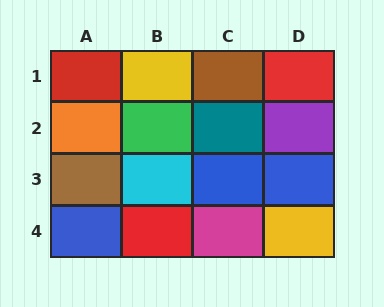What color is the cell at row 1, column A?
Red.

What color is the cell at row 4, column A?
Blue.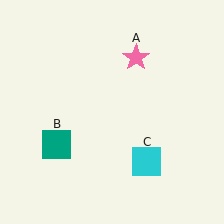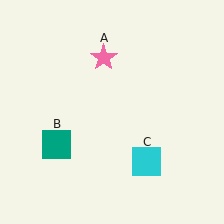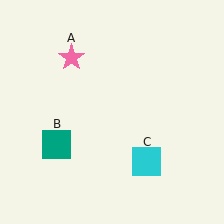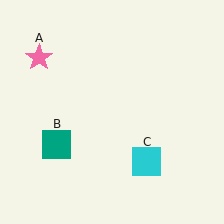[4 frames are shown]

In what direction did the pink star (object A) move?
The pink star (object A) moved left.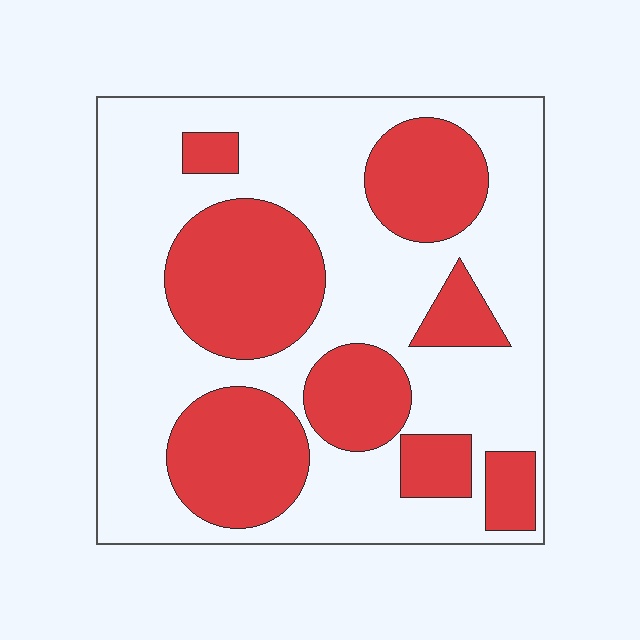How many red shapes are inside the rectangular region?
8.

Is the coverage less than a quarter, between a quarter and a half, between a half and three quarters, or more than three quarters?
Between a quarter and a half.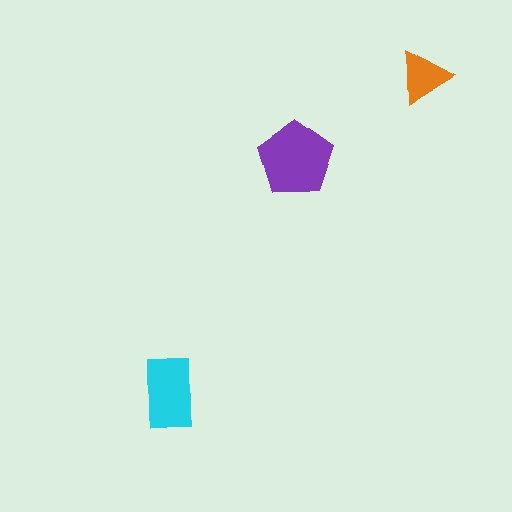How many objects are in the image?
There are 3 objects in the image.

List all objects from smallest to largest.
The orange triangle, the cyan rectangle, the purple pentagon.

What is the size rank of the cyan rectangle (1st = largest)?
2nd.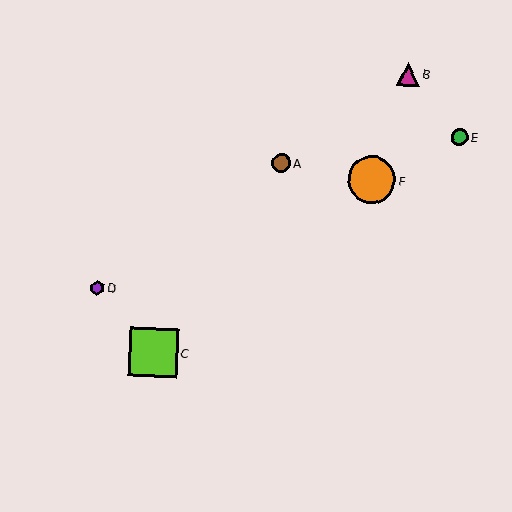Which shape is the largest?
The lime square (labeled C) is the largest.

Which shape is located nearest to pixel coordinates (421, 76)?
The magenta triangle (labeled B) at (408, 74) is nearest to that location.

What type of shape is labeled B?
Shape B is a magenta triangle.